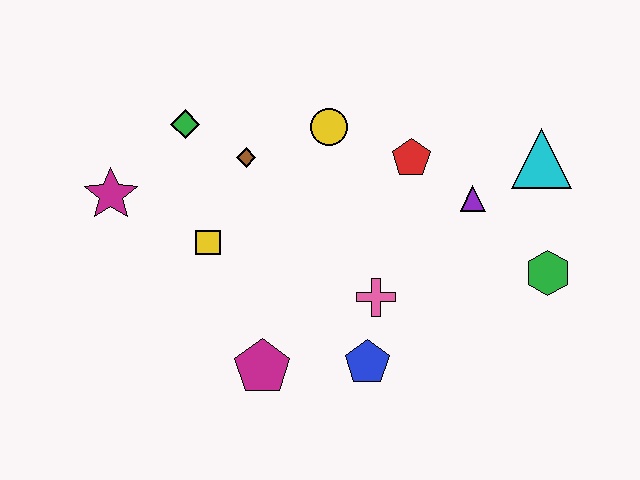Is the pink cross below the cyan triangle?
Yes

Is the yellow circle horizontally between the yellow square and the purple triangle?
Yes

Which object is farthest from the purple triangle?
The magenta star is farthest from the purple triangle.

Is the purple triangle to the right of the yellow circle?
Yes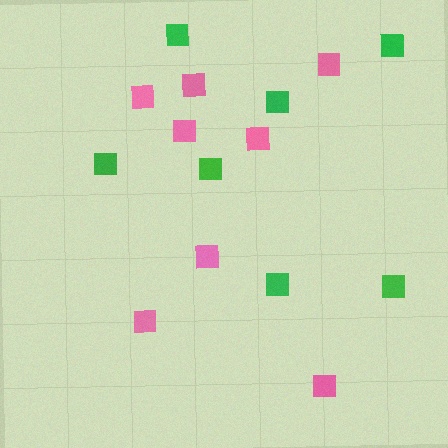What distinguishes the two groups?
There are 2 groups: one group of pink squares (8) and one group of green squares (7).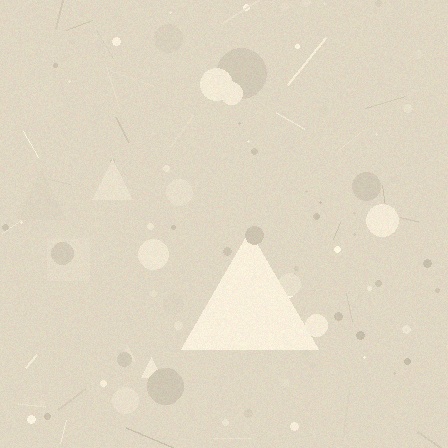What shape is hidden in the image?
A triangle is hidden in the image.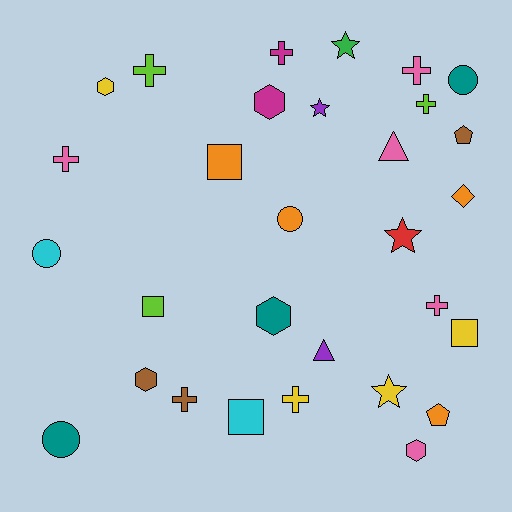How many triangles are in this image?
There are 2 triangles.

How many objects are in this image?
There are 30 objects.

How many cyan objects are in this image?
There are 2 cyan objects.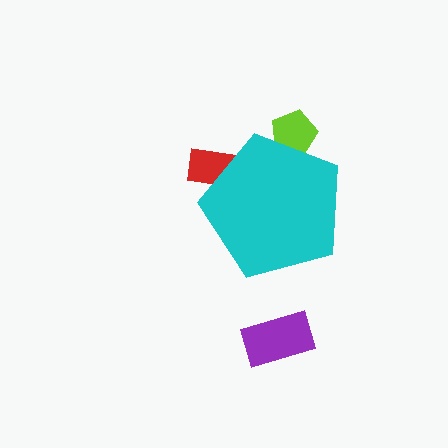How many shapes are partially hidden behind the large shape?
2 shapes are partially hidden.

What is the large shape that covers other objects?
A cyan pentagon.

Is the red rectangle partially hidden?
Yes, the red rectangle is partially hidden behind the cyan pentagon.